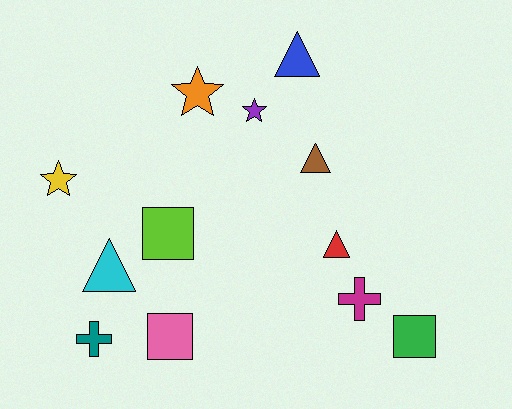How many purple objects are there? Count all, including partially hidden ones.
There is 1 purple object.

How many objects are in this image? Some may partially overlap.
There are 12 objects.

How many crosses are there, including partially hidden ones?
There are 2 crosses.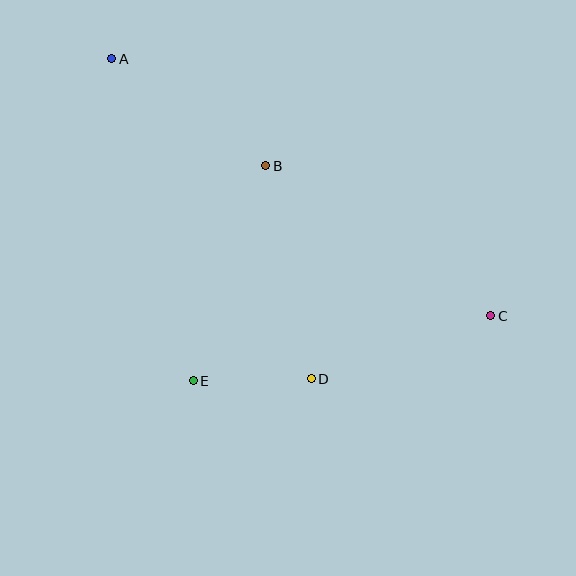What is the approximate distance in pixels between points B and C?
The distance between B and C is approximately 271 pixels.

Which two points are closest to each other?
Points D and E are closest to each other.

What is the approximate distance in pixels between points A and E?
The distance between A and E is approximately 332 pixels.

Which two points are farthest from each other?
Points A and C are farthest from each other.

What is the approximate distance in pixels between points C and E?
The distance between C and E is approximately 305 pixels.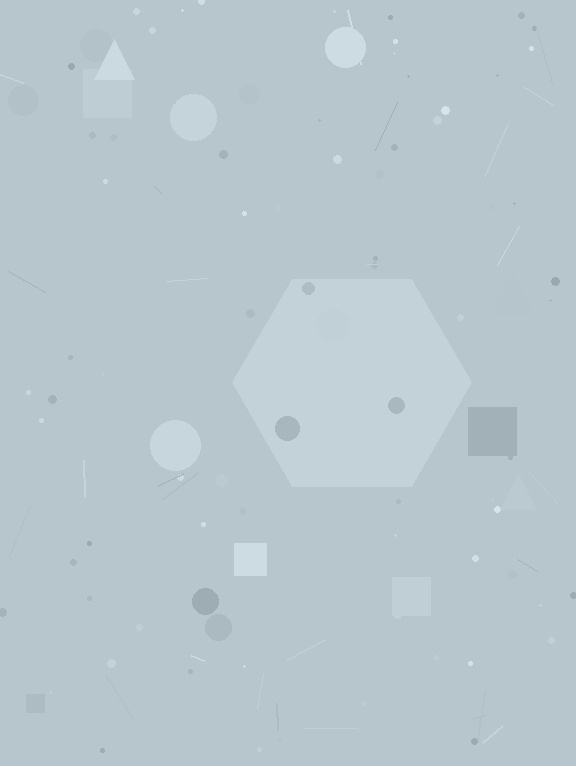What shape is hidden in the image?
A hexagon is hidden in the image.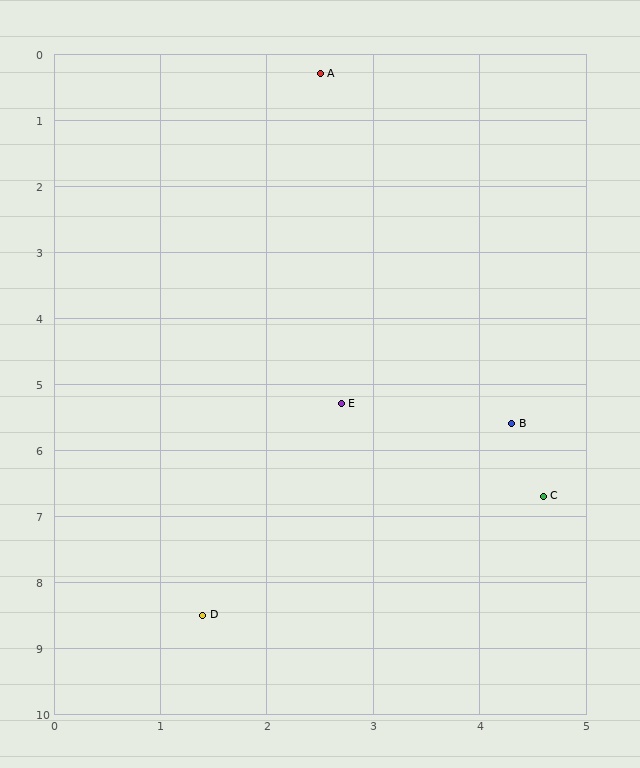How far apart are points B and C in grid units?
Points B and C are about 1.1 grid units apart.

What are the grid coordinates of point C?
Point C is at approximately (4.6, 6.7).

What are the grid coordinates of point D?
Point D is at approximately (1.4, 8.5).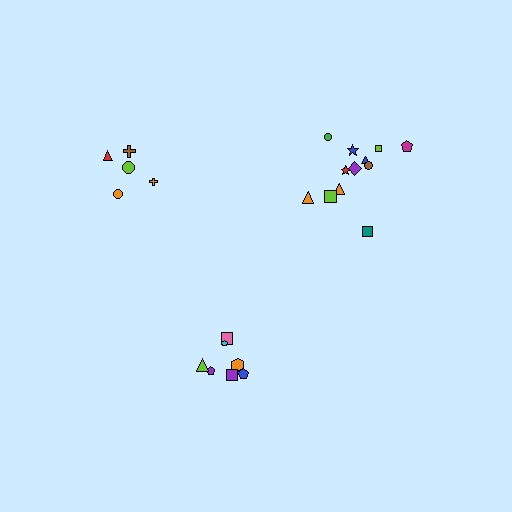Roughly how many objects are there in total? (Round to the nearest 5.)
Roughly 25 objects in total.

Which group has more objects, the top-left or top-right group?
The top-right group.